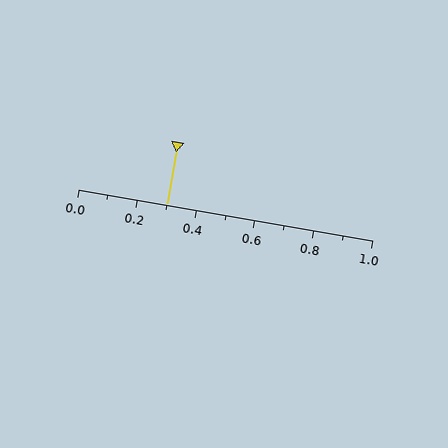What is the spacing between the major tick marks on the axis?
The major ticks are spaced 0.2 apart.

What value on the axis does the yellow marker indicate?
The marker indicates approximately 0.3.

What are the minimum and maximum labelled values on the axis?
The axis runs from 0.0 to 1.0.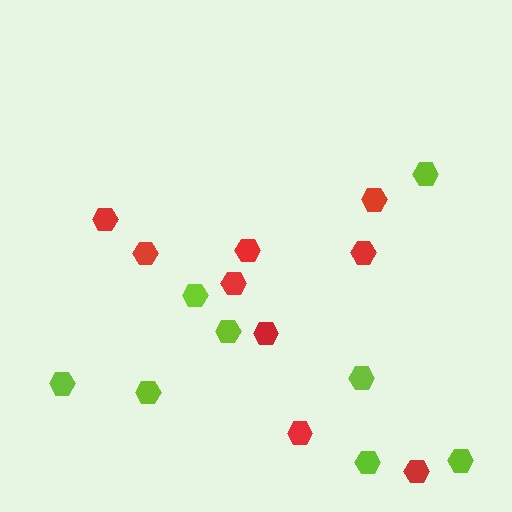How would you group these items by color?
There are 2 groups: one group of red hexagons (9) and one group of lime hexagons (8).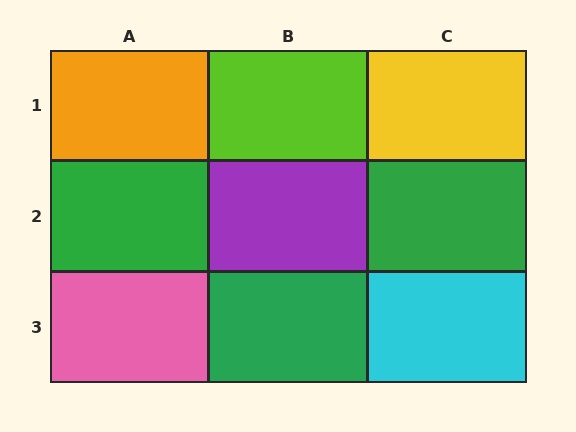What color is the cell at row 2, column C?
Green.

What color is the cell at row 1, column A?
Orange.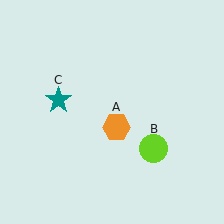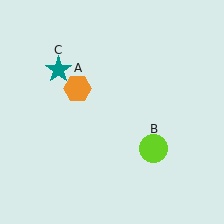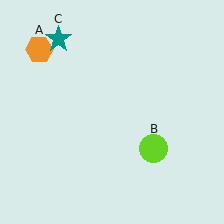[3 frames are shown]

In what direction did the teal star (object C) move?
The teal star (object C) moved up.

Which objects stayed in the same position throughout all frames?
Lime circle (object B) remained stationary.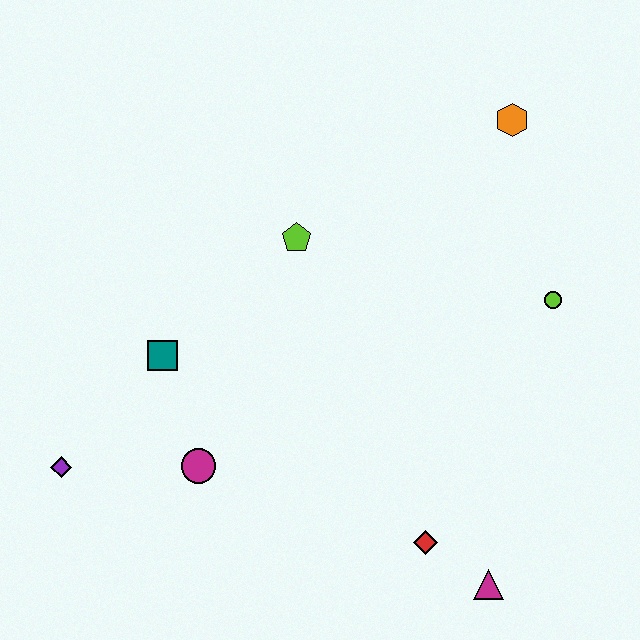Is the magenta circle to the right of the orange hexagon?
No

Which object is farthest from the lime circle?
The purple diamond is farthest from the lime circle.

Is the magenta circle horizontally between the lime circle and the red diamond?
No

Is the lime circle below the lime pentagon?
Yes